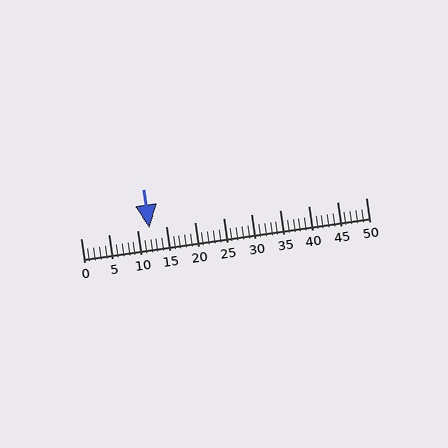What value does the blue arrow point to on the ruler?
The blue arrow points to approximately 12.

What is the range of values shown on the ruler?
The ruler shows values from 0 to 50.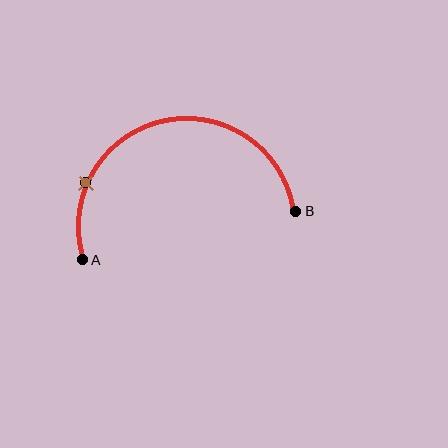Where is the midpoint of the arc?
The arc midpoint is the point on the curve farthest from the straight line joining A and B. It sits above that line.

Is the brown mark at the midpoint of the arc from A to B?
No. The brown mark lies on the arc but is closer to endpoint A. The arc midpoint would be at the point on the curve equidistant along the arc from both A and B.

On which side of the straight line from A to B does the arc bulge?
The arc bulges above the straight line connecting A and B.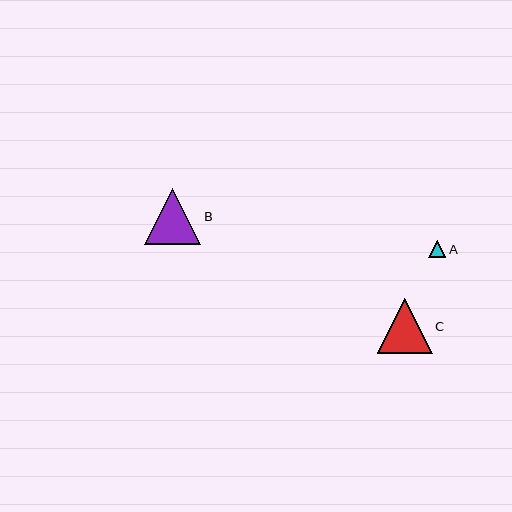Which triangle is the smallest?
Triangle A is the smallest with a size of approximately 17 pixels.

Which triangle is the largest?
Triangle B is the largest with a size of approximately 56 pixels.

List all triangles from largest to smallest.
From largest to smallest: B, C, A.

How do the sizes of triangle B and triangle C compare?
Triangle B and triangle C are approximately the same size.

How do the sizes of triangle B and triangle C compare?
Triangle B and triangle C are approximately the same size.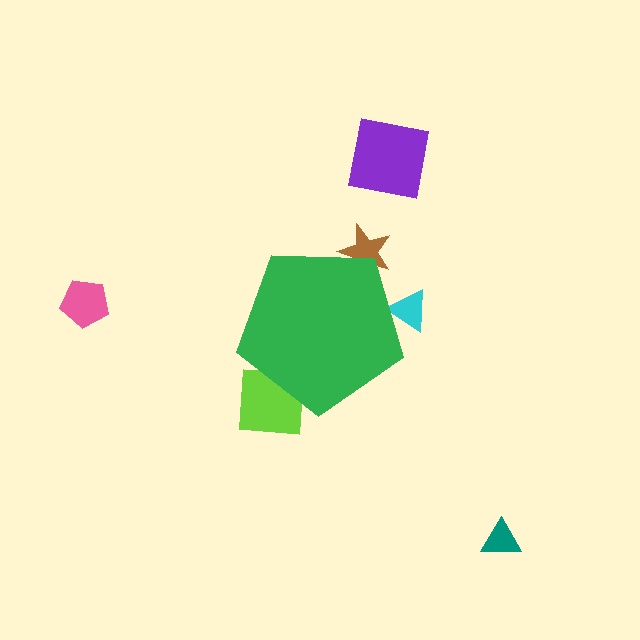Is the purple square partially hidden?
No, the purple square is fully visible.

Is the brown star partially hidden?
Yes, the brown star is partially hidden behind the green pentagon.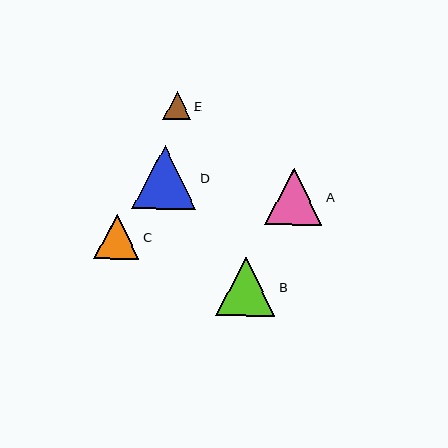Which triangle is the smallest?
Triangle E is the smallest with a size of approximately 28 pixels.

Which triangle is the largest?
Triangle D is the largest with a size of approximately 64 pixels.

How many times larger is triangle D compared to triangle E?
Triangle D is approximately 2.3 times the size of triangle E.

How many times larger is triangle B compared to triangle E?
Triangle B is approximately 2.1 times the size of triangle E.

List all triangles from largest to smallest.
From largest to smallest: D, B, A, C, E.